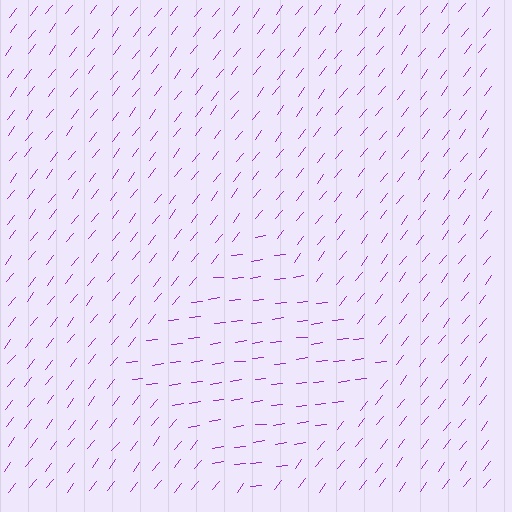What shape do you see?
I see a diamond.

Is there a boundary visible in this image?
Yes, there is a texture boundary formed by a change in line orientation.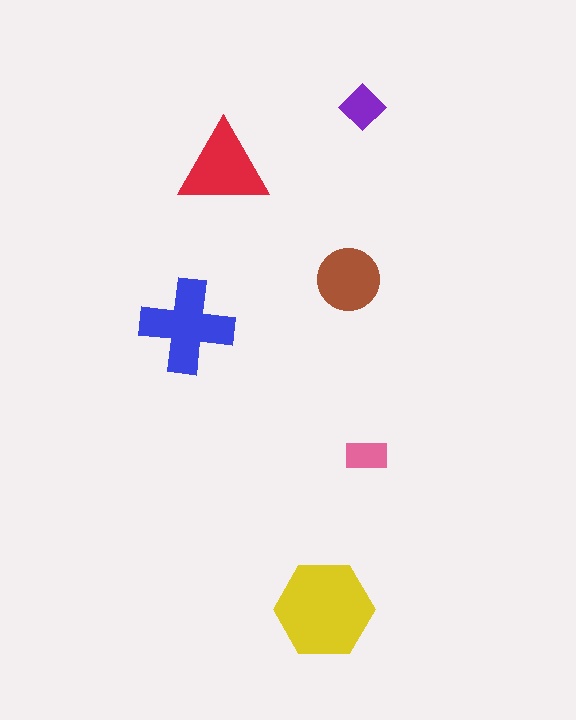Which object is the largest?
The yellow hexagon.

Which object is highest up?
The purple diamond is topmost.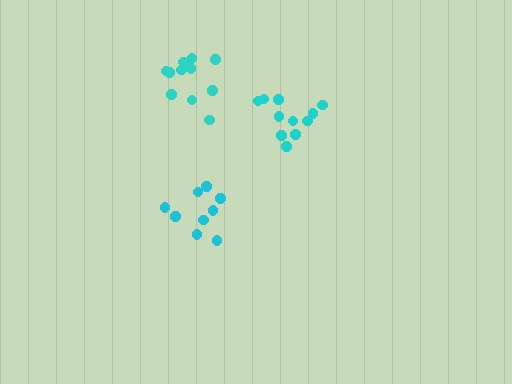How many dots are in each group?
Group 1: 9 dots, Group 2: 11 dots, Group 3: 11 dots (31 total).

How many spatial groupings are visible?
There are 3 spatial groupings.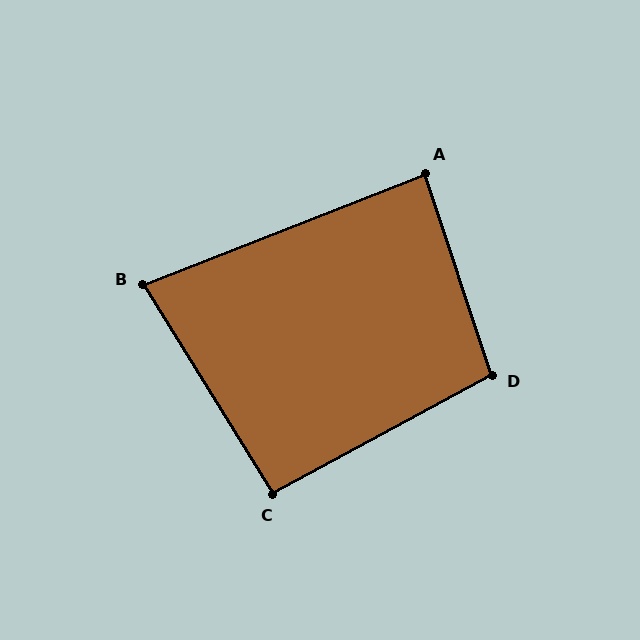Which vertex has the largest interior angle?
D, at approximately 100 degrees.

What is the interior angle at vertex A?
Approximately 87 degrees (approximately right).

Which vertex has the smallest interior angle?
B, at approximately 80 degrees.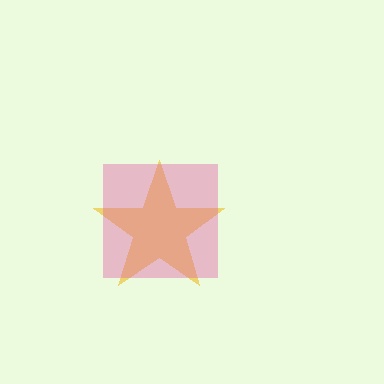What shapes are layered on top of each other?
The layered shapes are: a yellow star, a pink square.